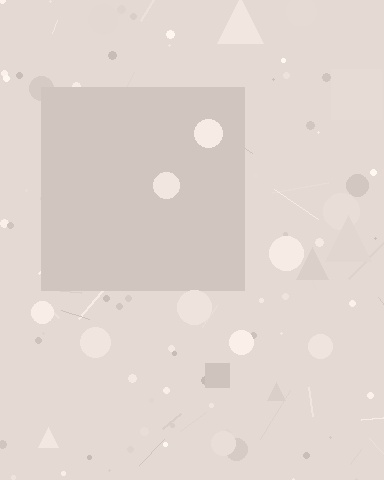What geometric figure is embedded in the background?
A square is embedded in the background.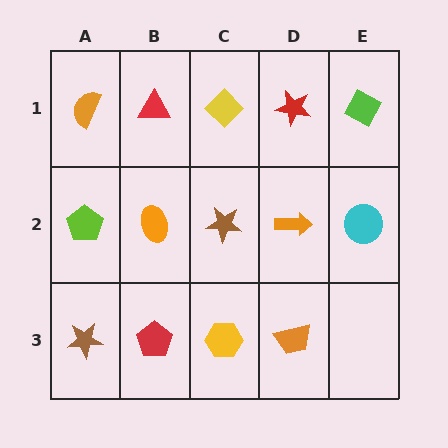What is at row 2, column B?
An orange ellipse.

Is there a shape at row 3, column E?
No, that cell is empty.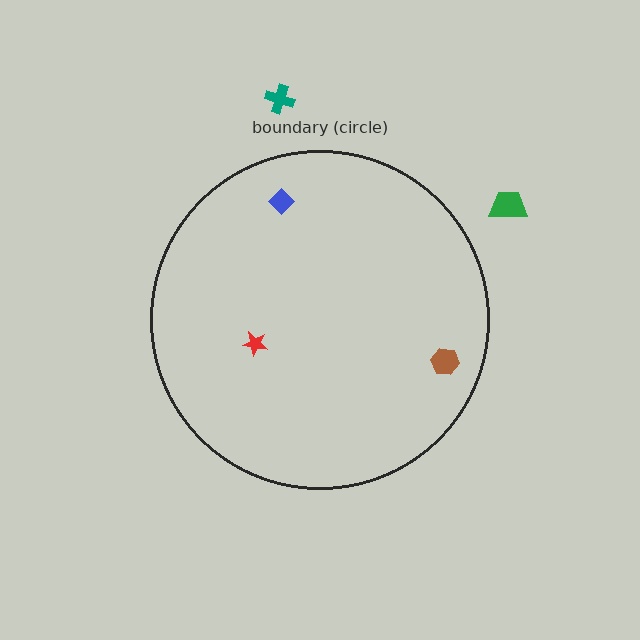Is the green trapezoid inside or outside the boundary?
Outside.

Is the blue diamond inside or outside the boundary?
Inside.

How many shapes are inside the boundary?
3 inside, 2 outside.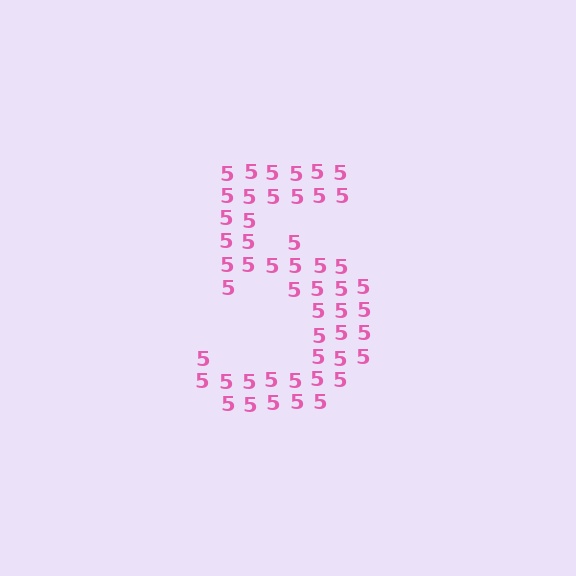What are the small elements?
The small elements are digit 5's.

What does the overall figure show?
The overall figure shows the digit 5.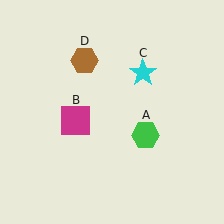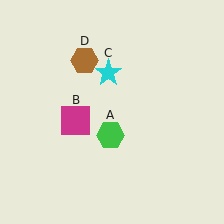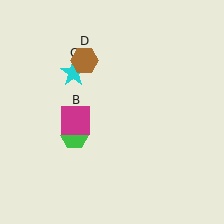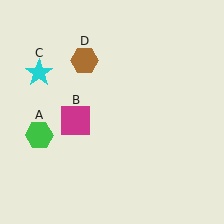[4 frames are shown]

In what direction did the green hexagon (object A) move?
The green hexagon (object A) moved left.